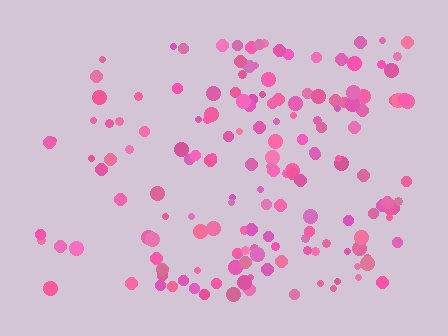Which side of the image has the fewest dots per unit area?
The left.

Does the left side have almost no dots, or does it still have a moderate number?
Still a moderate number, just noticeably fewer than the right.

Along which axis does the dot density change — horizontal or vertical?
Horizontal.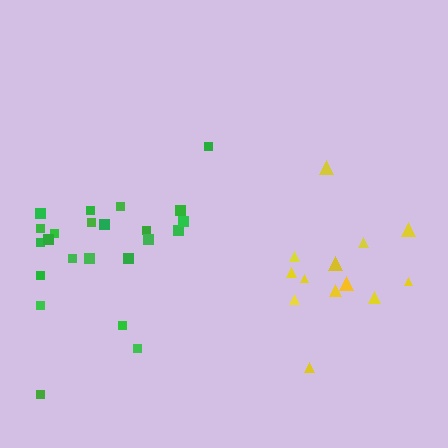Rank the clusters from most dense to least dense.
green, yellow.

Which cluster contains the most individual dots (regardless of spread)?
Green (23).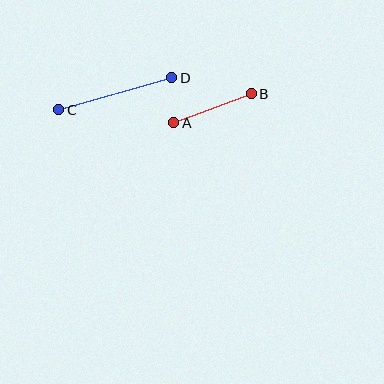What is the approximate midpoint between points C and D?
The midpoint is at approximately (115, 94) pixels.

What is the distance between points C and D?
The distance is approximately 117 pixels.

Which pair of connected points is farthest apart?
Points C and D are farthest apart.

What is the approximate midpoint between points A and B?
The midpoint is at approximately (212, 108) pixels.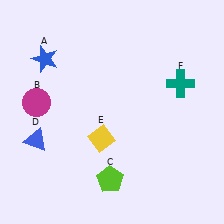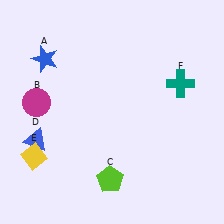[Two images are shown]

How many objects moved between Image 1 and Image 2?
1 object moved between the two images.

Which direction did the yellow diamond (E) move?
The yellow diamond (E) moved left.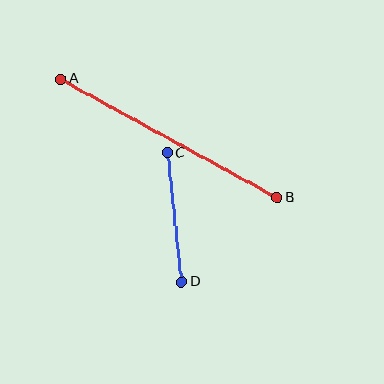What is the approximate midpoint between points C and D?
The midpoint is at approximately (175, 217) pixels.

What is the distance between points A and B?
The distance is approximately 247 pixels.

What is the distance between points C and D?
The distance is approximately 130 pixels.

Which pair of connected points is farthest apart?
Points A and B are farthest apart.